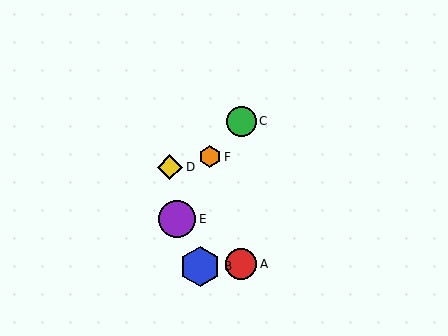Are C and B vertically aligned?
No, C is at x≈241 and B is at x≈200.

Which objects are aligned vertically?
Objects A, C are aligned vertically.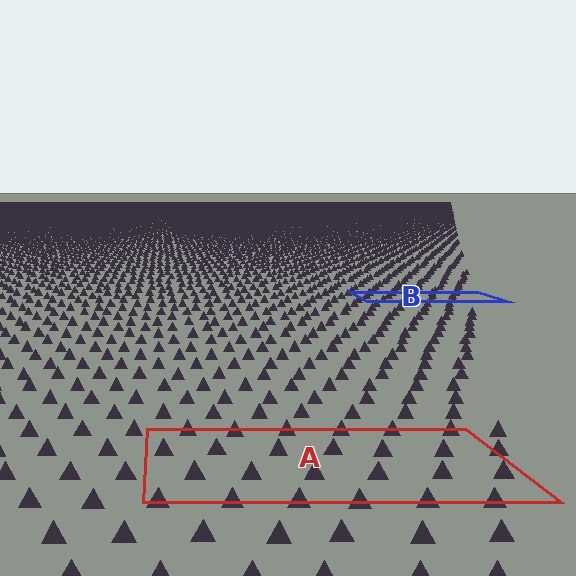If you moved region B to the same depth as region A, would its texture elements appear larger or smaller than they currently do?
They would appear larger. At a closer depth, the same texture elements are projected at a bigger on-screen size.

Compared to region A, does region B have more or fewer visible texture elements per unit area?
Region B has more texture elements per unit area — they are packed more densely because it is farther away.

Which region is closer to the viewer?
Region A is closer. The texture elements there are larger and more spread out.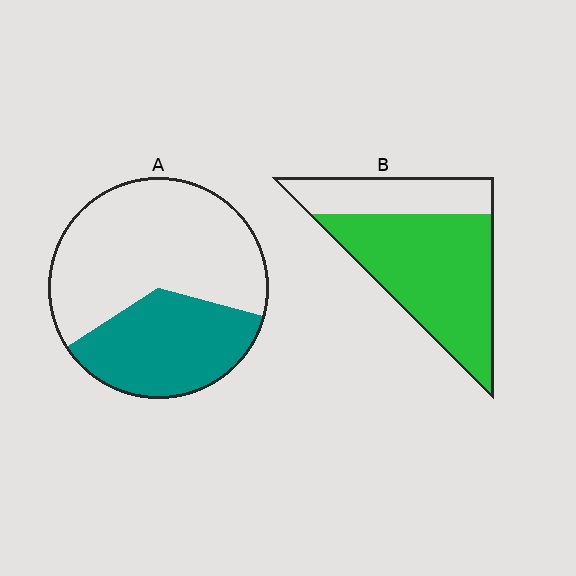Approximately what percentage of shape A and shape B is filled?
A is approximately 35% and B is approximately 70%.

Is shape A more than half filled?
No.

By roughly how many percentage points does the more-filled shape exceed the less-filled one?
By roughly 35 percentage points (B over A).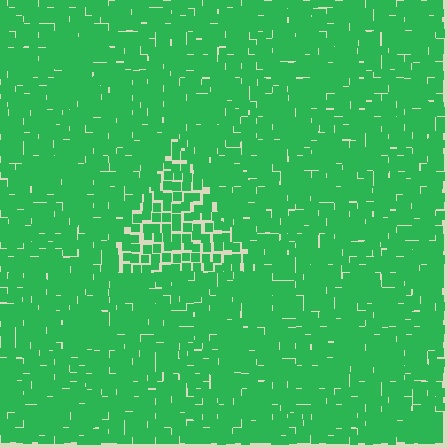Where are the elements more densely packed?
The elements are more densely packed outside the triangle boundary.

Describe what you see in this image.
The image contains small green elements arranged at two different densities. A triangle-shaped region is visible where the elements are less densely packed than the surrounding area.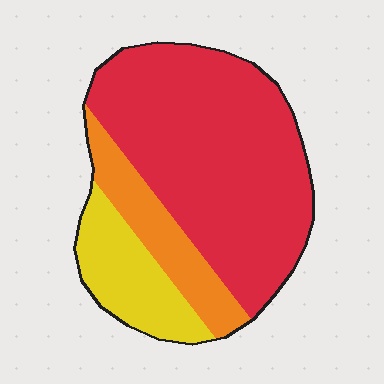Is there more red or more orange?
Red.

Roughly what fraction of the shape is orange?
Orange takes up about one sixth (1/6) of the shape.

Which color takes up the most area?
Red, at roughly 65%.